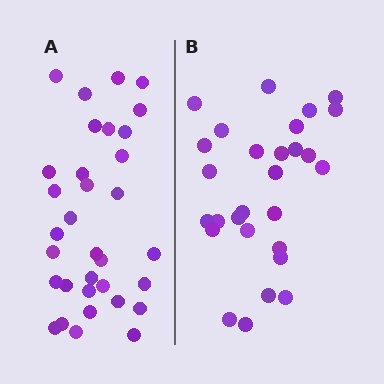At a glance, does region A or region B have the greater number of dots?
Region A (the left region) has more dots.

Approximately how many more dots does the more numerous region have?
Region A has about 5 more dots than region B.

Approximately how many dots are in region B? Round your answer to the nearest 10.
About 30 dots. (The exact count is 28, which rounds to 30.)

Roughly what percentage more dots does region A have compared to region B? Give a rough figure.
About 20% more.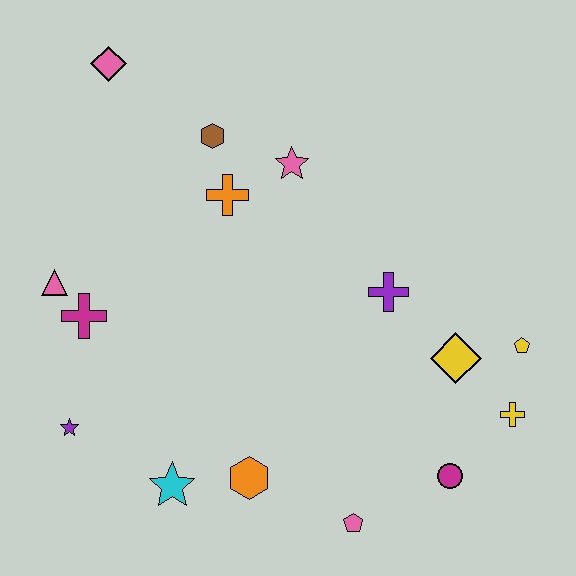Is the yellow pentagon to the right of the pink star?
Yes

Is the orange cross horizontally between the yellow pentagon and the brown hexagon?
Yes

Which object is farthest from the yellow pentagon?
The pink diamond is farthest from the yellow pentagon.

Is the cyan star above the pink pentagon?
Yes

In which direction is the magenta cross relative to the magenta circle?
The magenta cross is to the left of the magenta circle.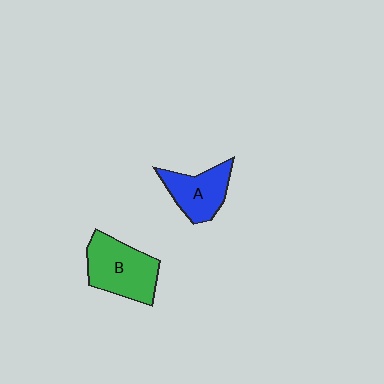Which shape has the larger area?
Shape B (green).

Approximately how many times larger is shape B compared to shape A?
Approximately 1.3 times.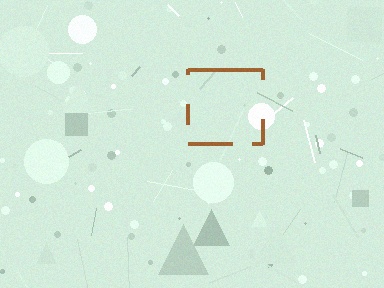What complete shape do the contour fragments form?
The contour fragments form a square.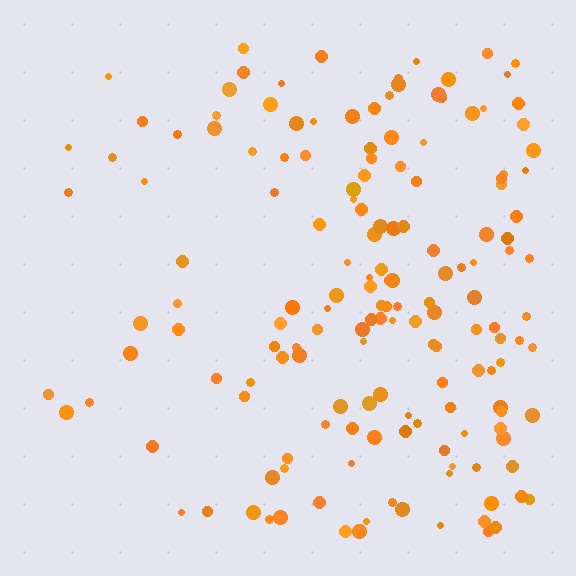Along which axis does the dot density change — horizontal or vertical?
Horizontal.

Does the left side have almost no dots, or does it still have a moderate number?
Still a moderate number, just noticeably fewer than the right.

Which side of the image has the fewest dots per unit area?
The left.